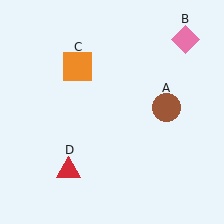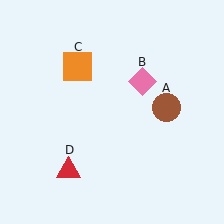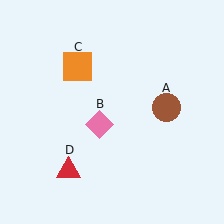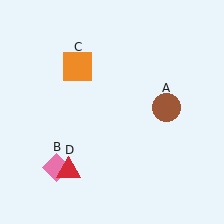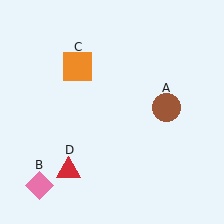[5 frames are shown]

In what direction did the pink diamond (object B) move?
The pink diamond (object B) moved down and to the left.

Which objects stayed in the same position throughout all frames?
Brown circle (object A) and orange square (object C) and red triangle (object D) remained stationary.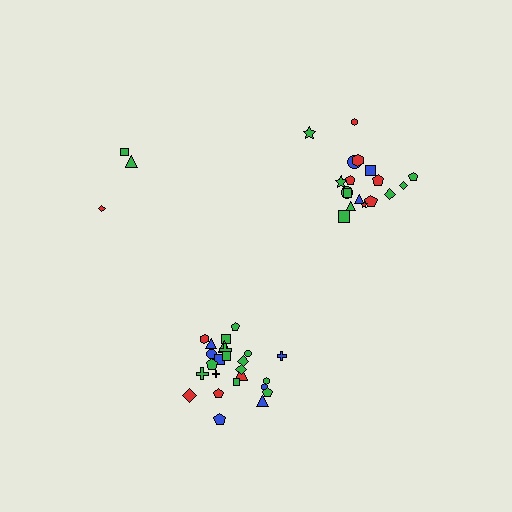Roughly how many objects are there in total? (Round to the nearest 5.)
Roughly 45 objects in total.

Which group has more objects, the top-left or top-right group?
The top-right group.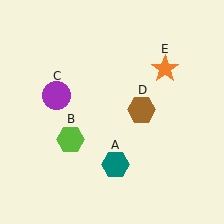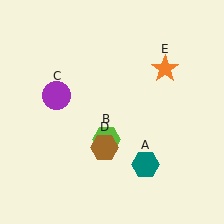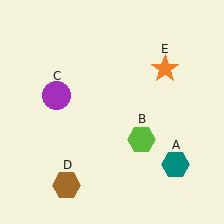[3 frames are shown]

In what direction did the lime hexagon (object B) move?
The lime hexagon (object B) moved right.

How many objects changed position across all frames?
3 objects changed position: teal hexagon (object A), lime hexagon (object B), brown hexagon (object D).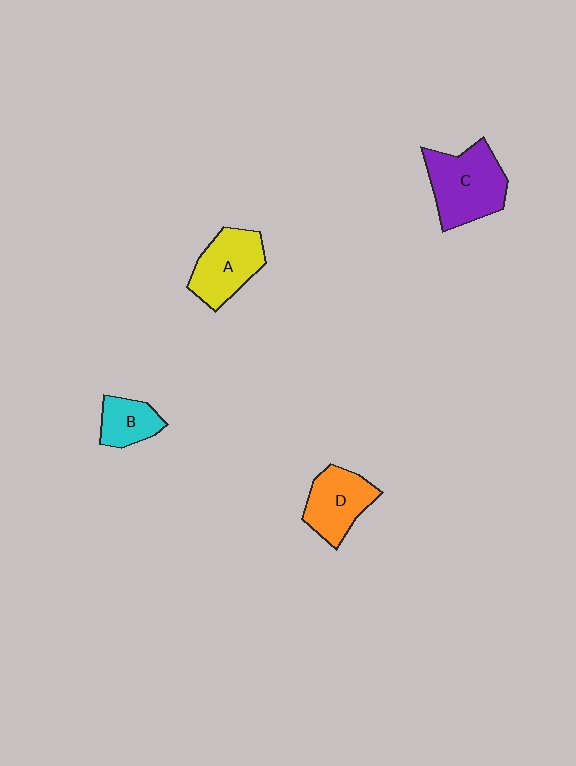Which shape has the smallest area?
Shape B (cyan).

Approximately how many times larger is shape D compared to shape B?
Approximately 1.5 times.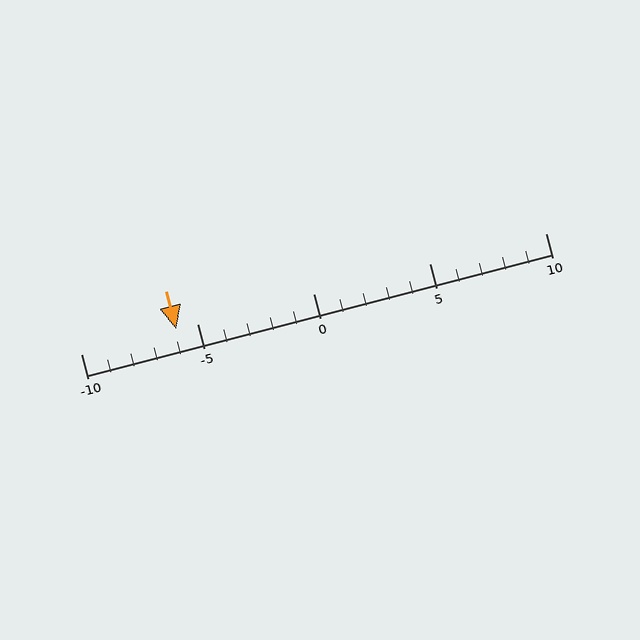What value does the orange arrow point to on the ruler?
The orange arrow points to approximately -6.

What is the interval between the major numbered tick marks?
The major tick marks are spaced 5 units apart.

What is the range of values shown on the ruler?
The ruler shows values from -10 to 10.